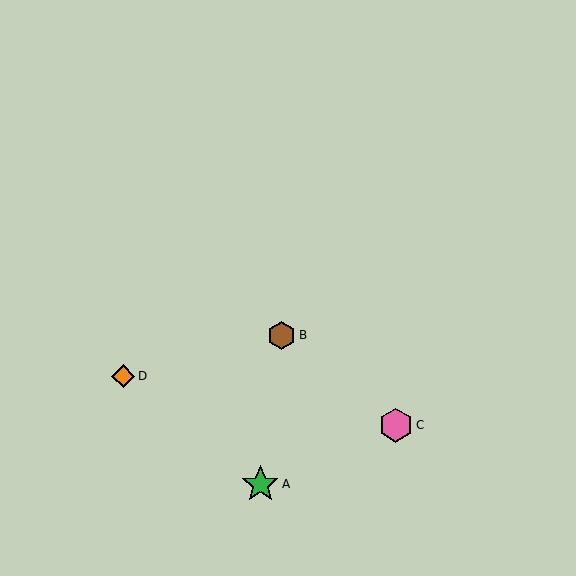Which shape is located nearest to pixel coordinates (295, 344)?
The brown hexagon (labeled B) at (281, 335) is nearest to that location.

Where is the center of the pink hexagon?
The center of the pink hexagon is at (396, 425).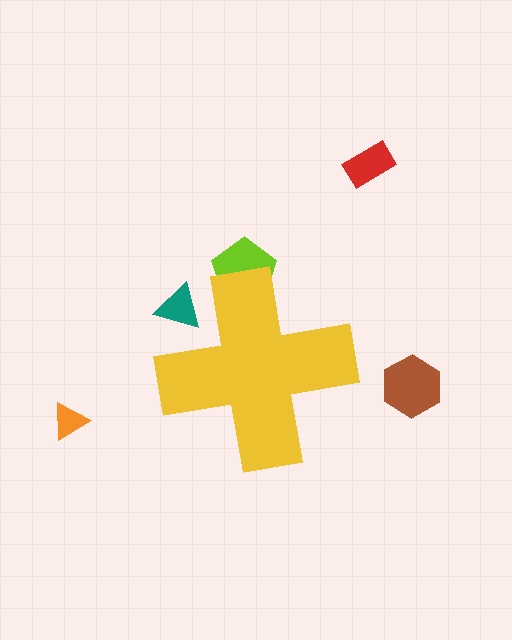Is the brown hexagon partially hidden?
No, the brown hexagon is fully visible.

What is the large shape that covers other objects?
A yellow cross.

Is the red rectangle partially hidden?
No, the red rectangle is fully visible.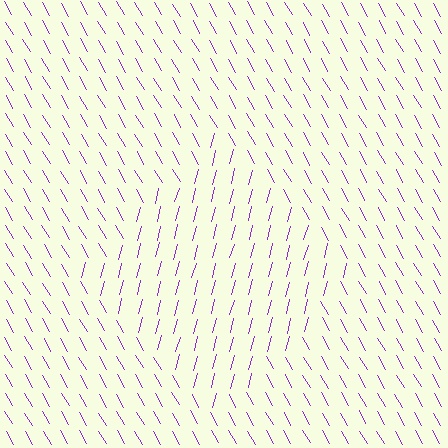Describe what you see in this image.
The image is filled with small purple line segments. A diamond region in the image has lines oriented differently from the surrounding lines, creating a visible texture boundary.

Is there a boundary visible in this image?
Yes, there is a texture boundary formed by a change in line orientation.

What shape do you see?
I see a diamond.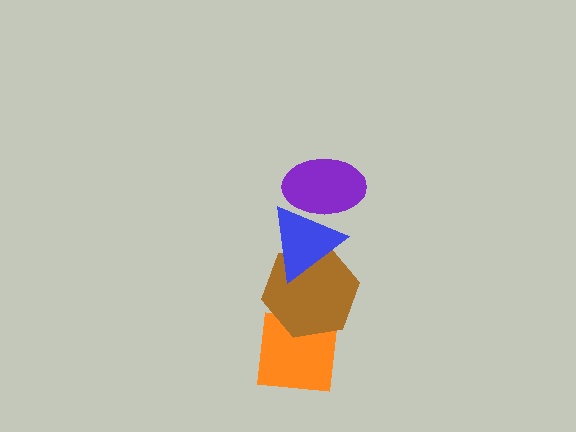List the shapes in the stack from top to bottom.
From top to bottom: the purple ellipse, the blue triangle, the brown hexagon, the orange square.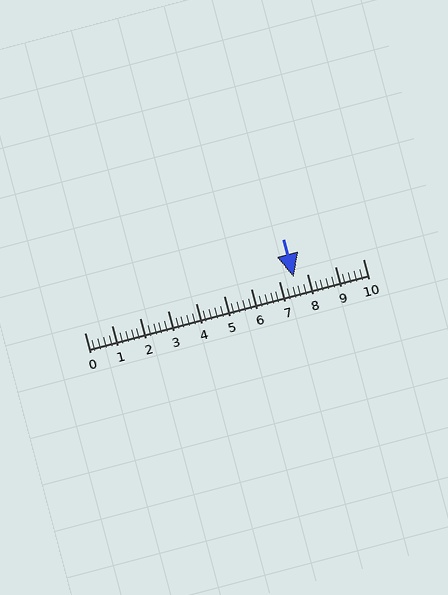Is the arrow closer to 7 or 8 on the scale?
The arrow is closer to 8.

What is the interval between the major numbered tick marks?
The major tick marks are spaced 1 units apart.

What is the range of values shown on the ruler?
The ruler shows values from 0 to 10.